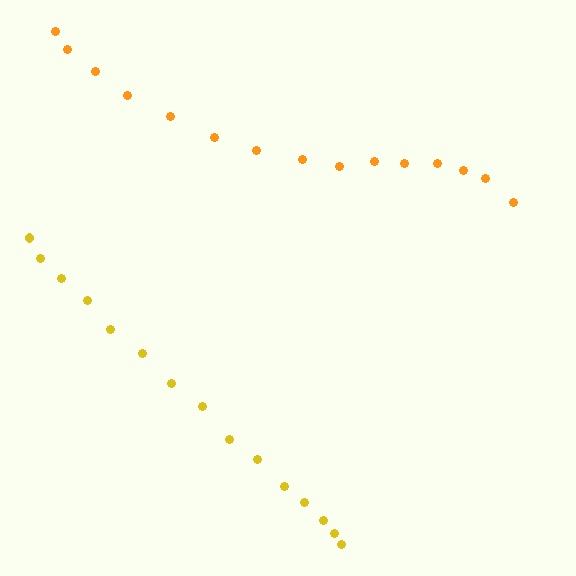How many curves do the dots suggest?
There are 2 distinct paths.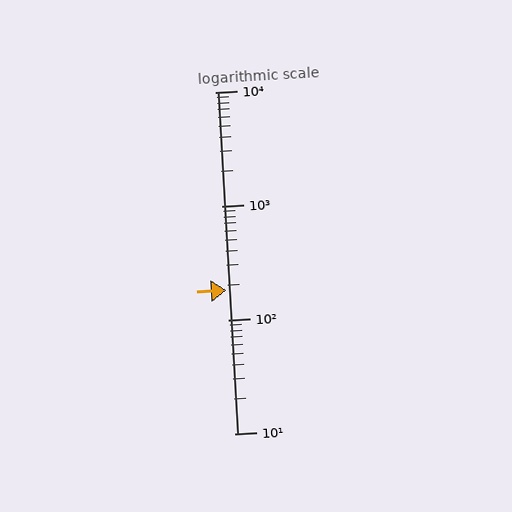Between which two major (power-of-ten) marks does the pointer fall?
The pointer is between 100 and 1000.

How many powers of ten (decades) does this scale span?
The scale spans 3 decades, from 10 to 10000.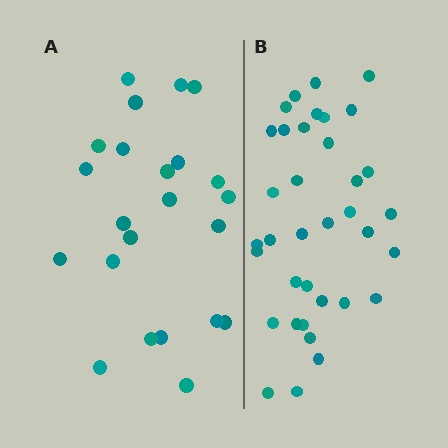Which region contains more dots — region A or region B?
Region B (the right region) has more dots.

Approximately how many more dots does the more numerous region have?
Region B has approximately 15 more dots than region A.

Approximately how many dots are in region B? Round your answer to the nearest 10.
About 40 dots. (The exact count is 36, which rounds to 40.)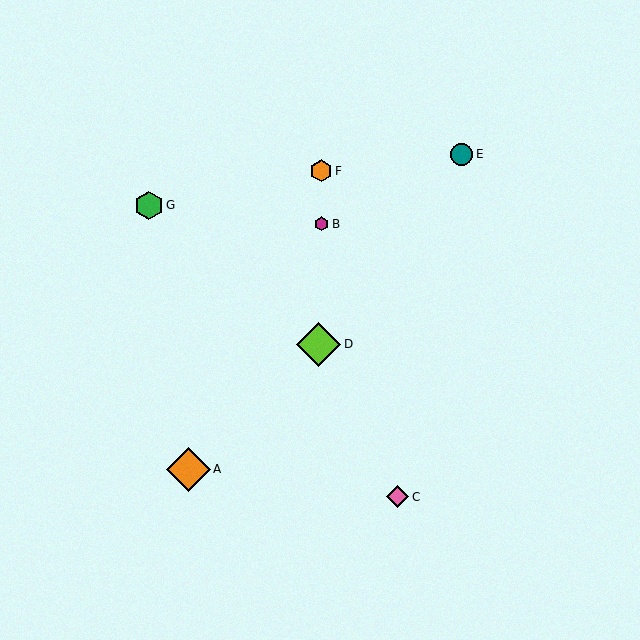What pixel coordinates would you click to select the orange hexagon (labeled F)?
Click at (321, 171) to select the orange hexagon F.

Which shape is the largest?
The lime diamond (labeled D) is the largest.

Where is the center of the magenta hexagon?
The center of the magenta hexagon is at (322, 224).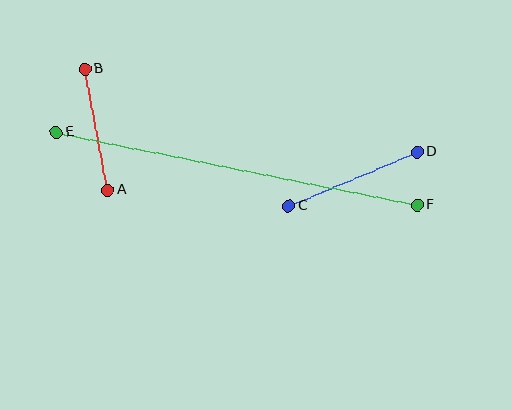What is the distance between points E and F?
The distance is approximately 368 pixels.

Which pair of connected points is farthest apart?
Points E and F are farthest apart.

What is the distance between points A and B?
The distance is approximately 123 pixels.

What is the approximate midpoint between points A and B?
The midpoint is at approximately (97, 129) pixels.